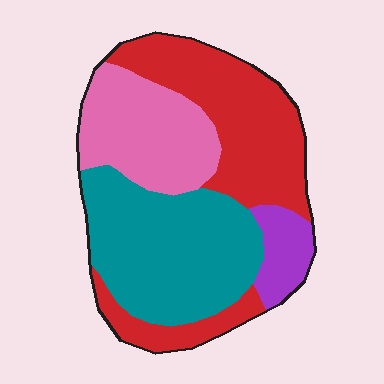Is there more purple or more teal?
Teal.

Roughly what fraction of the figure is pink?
Pink takes up about one fifth (1/5) of the figure.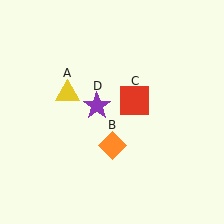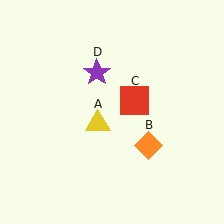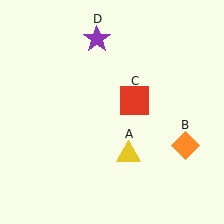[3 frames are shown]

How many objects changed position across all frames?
3 objects changed position: yellow triangle (object A), orange diamond (object B), purple star (object D).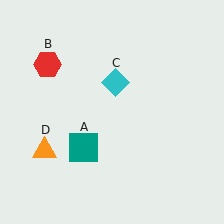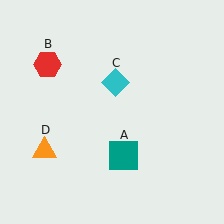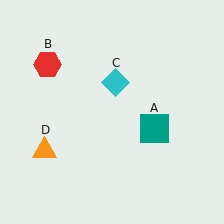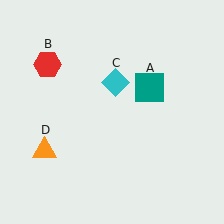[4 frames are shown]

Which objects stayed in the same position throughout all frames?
Red hexagon (object B) and cyan diamond (object C) and orange triangle (object D) remained stationary.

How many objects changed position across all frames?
1 object changed position: teal square (object A).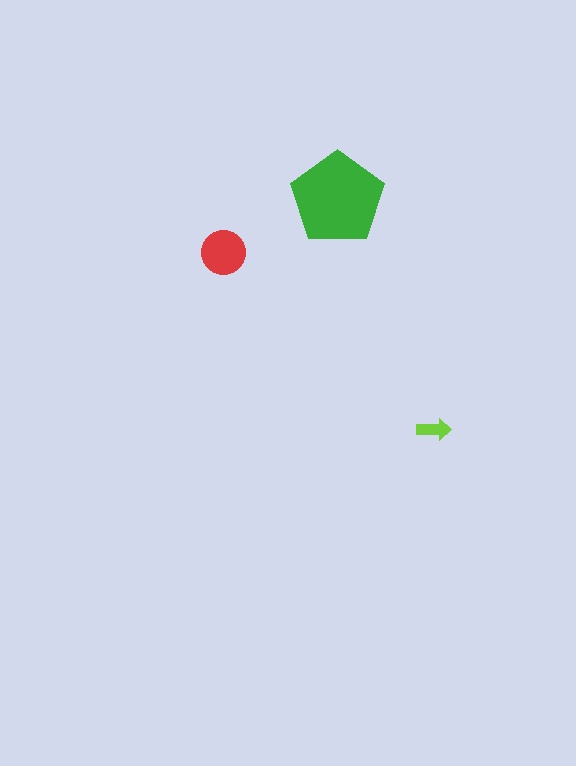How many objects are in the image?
There are 3 objects in the image.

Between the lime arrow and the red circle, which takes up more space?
The red circle.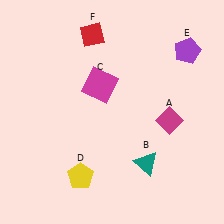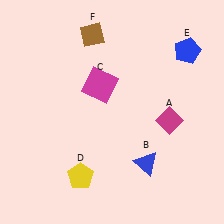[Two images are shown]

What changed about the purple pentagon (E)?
In Image 1, E is purple. In Image 2, it changed to blue.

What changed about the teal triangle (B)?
In Image 1, B is teal. In Image 2, it changed to blue.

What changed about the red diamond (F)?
In Image 1, F is red. In Image 2, it changed to brown.